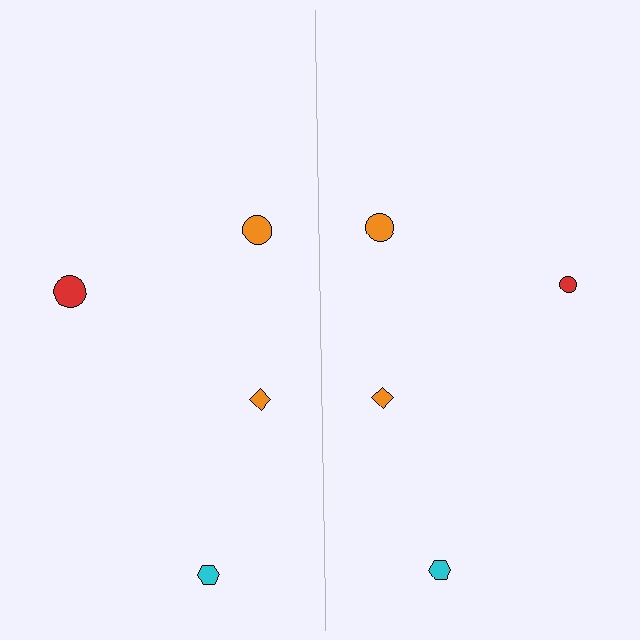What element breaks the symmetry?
The red circle on the right side has a different size than its mirror counterpart.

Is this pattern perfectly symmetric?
No, the pattern is not perfectly symmetric. The red circle on the right side has a different size than its mirror counterpart.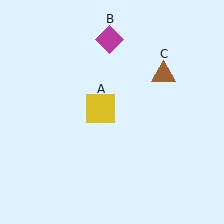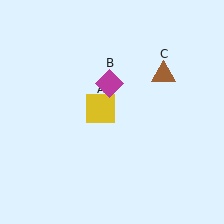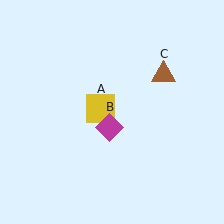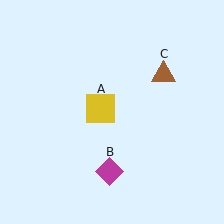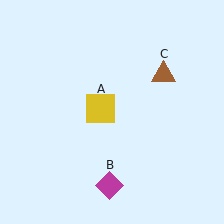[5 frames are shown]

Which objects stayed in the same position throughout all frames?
Yellow square (object A) and brown triangle (object C) remained stationary.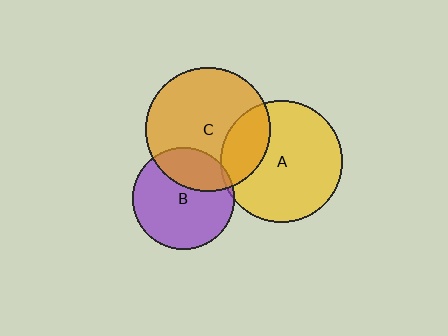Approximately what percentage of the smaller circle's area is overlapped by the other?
Approximately 30%.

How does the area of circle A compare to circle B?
Approximately 1.4 times.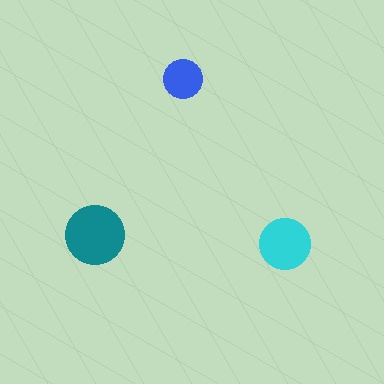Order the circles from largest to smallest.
the teal one, the cyan one, the blue one.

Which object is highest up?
The blue circle is topmost.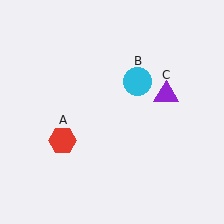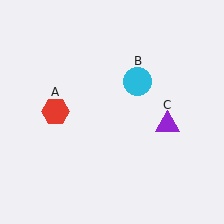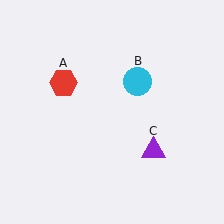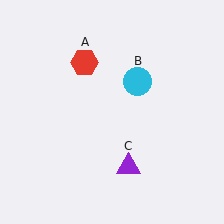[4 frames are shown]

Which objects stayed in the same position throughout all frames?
Cyan circle (object B) remained stationary.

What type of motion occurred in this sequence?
The red hexagon (object A), purple triangle (object C) rotated clockwise around the center of the scene.